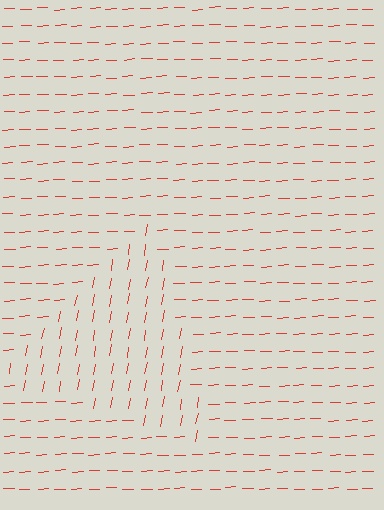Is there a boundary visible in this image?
Yes, there is a texture boundary formed by a change in line orientation.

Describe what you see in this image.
The image is filled with small red line segments. A triangle region in the image has lines oriented differently from the surrounding lines, creating a visible texture boundary.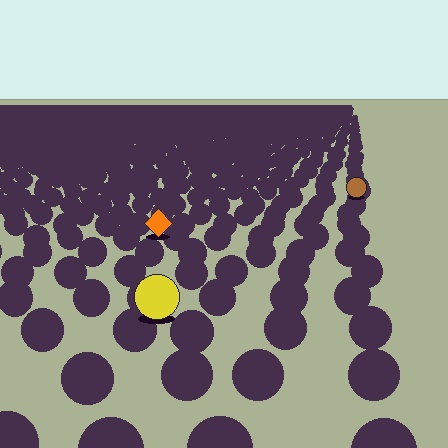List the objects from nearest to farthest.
From nearest to farthest: the yellow circle, the orange diamond, the brown circle.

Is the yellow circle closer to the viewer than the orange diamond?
Yes. The yellow circle is closer — you can tell from the texture gradient: the ground texture is coarser near it.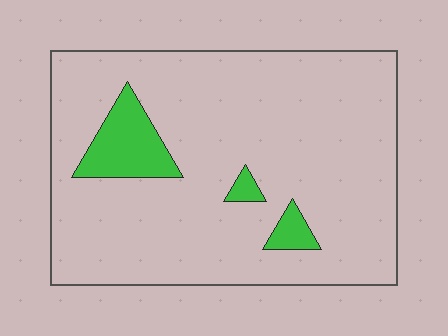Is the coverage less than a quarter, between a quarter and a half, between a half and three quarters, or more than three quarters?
Less than a quarter.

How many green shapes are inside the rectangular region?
3.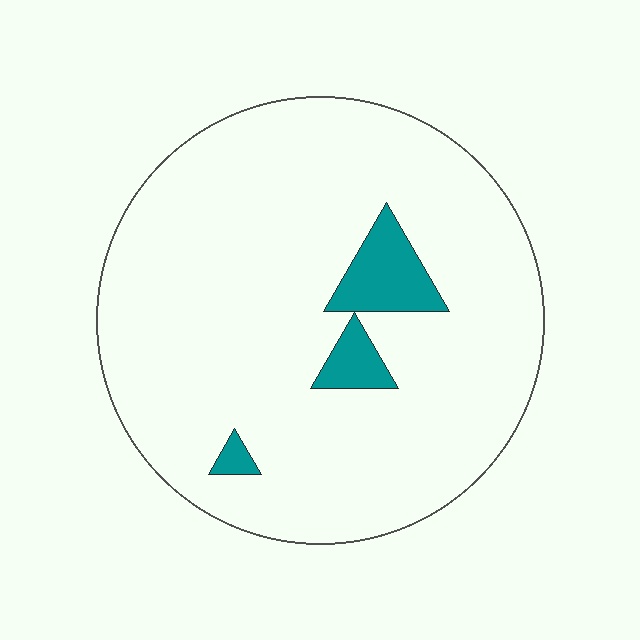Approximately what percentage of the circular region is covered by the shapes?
Approximately 5%.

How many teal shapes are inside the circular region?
3.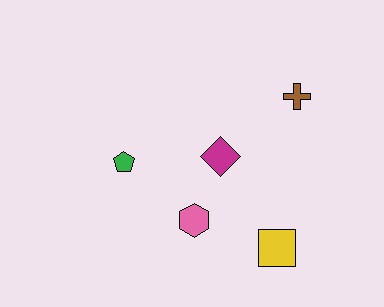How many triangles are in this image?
There are no triangles.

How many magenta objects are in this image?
There is 1 magenta object.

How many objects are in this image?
There are 5 objects.